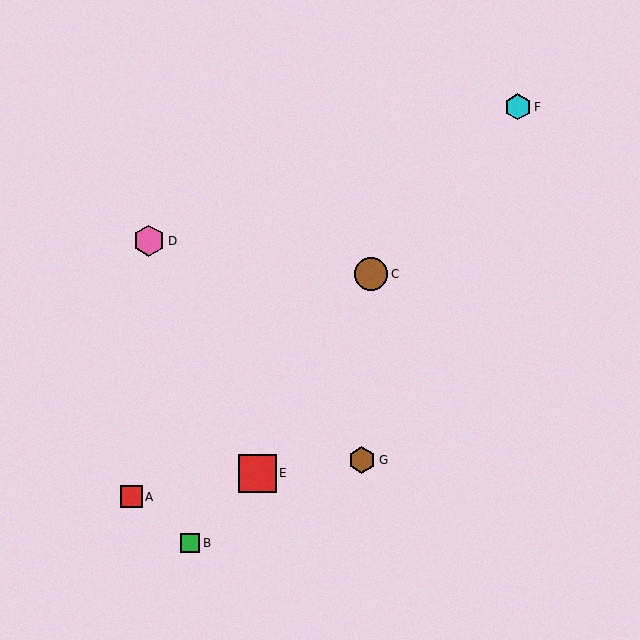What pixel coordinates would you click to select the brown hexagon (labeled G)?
Click at (362, 460) to select the brown hexagon G.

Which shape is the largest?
The red square (labeled E) is the largest.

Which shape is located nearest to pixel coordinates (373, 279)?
The brown circle (labeled C) at (371, 274) is nearest to that location.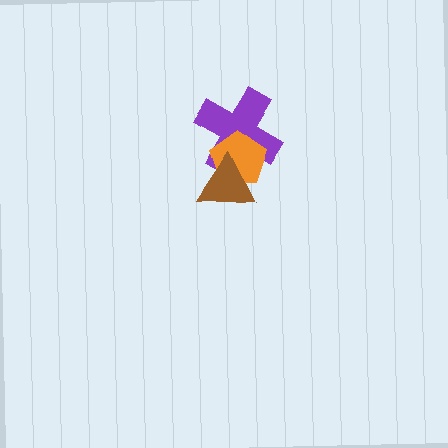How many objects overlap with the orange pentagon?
2 objects overlap with the orange pentagon.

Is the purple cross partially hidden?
Yes, it is partially covered by another shape.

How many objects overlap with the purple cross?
2 objects overlap with the purple cross.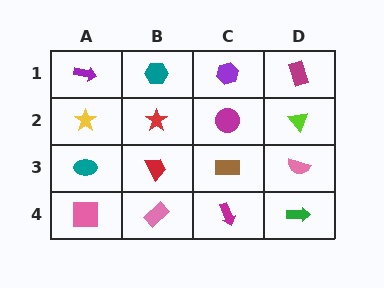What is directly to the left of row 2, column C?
A red star.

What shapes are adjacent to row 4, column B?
A red trapezoid (row 3, column B), a pink square (row 4, column A), a magenta arrow (row 4, column C).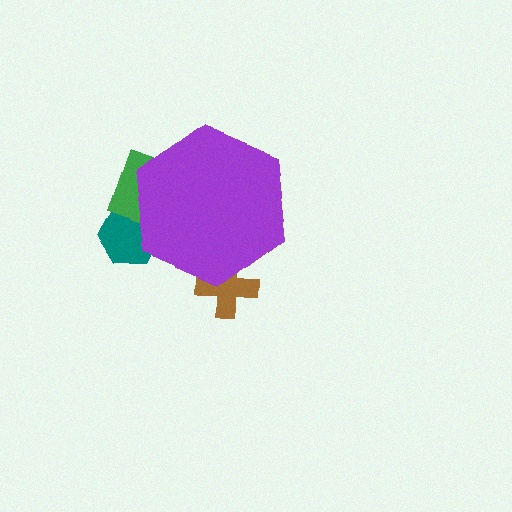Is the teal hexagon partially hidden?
Yes, the teal hexagon is partially hidden behind the purple hexagon.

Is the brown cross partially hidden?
Yes, the brown cross is partially hidden behind the purple hexagon.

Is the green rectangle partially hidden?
Yes, the green rectangle is partially hidden behind the purple hexagon.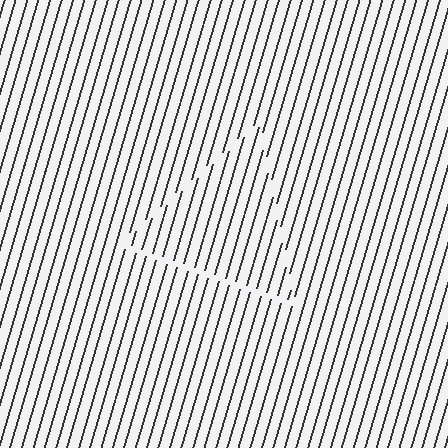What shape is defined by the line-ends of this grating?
An illusory triangle. The interior of the shape contains the same grating, shifted by half a period — the contour is defined by the phase discontinuity where line-ends from the inner and outer gratings abut.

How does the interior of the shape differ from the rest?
The interior of the shape contains the same grating, shifted by half a period — the contour is defined by the phase discontinuity where line-ends from the inner and outer gratings abut.